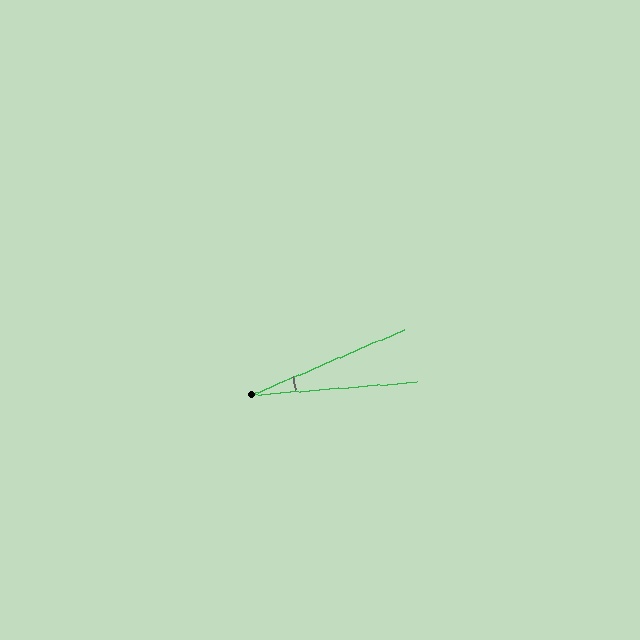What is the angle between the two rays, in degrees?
Approximately 19 degrees.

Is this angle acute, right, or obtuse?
It is acute.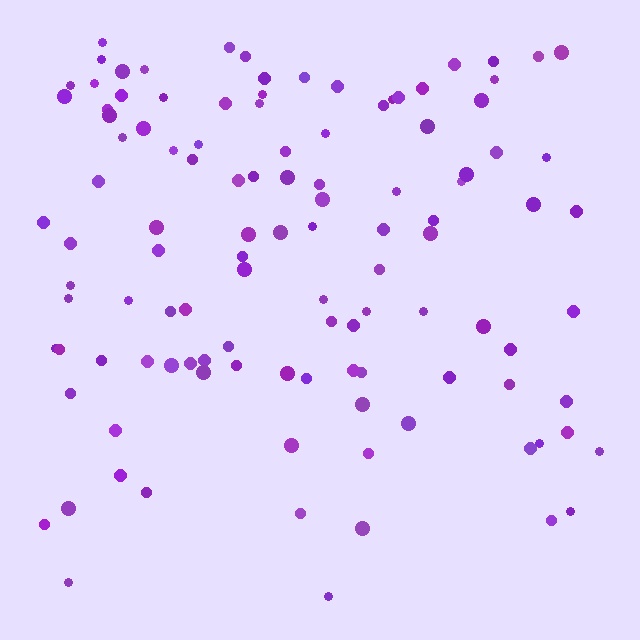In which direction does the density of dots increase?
From bottom to top, with the top side densest.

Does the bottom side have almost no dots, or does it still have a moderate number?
Still a moderate number, just noticeably fewer than the top.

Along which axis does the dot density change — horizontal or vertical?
Vertical.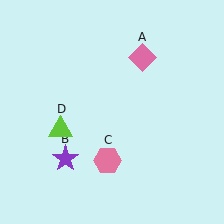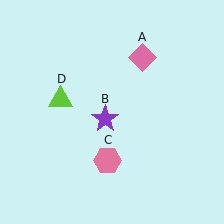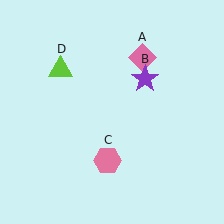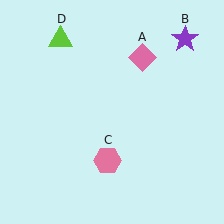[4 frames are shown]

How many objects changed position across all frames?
2 objects changed position: purple star (object B), lime triangle (object D).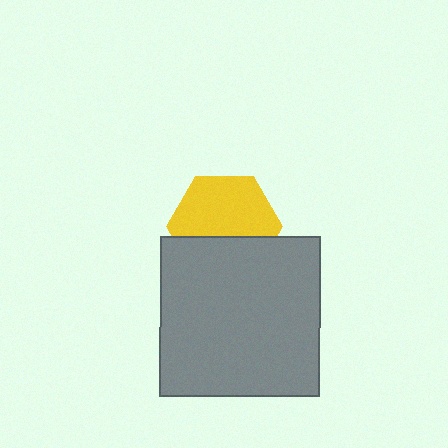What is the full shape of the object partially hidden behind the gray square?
The partially hidden object is a yellow hexagon.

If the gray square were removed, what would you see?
You would see the complete yellow hexagon.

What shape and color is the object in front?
The object in front is a gray square.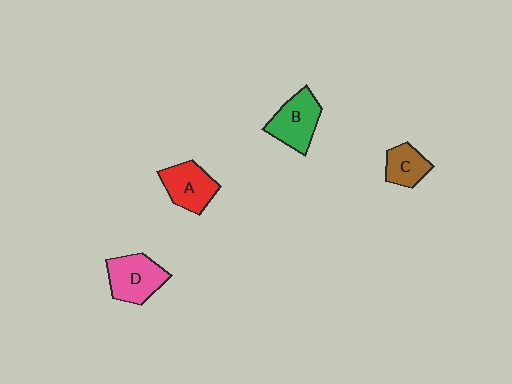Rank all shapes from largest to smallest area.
From largest to smallest: D (pink), B (green), A (red), C (brown).